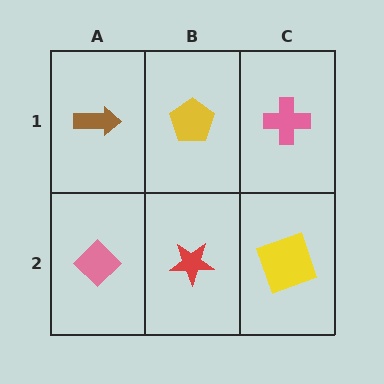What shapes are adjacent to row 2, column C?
A pink cross (row 1, column C), a red star (row 2, column B).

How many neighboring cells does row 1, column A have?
2.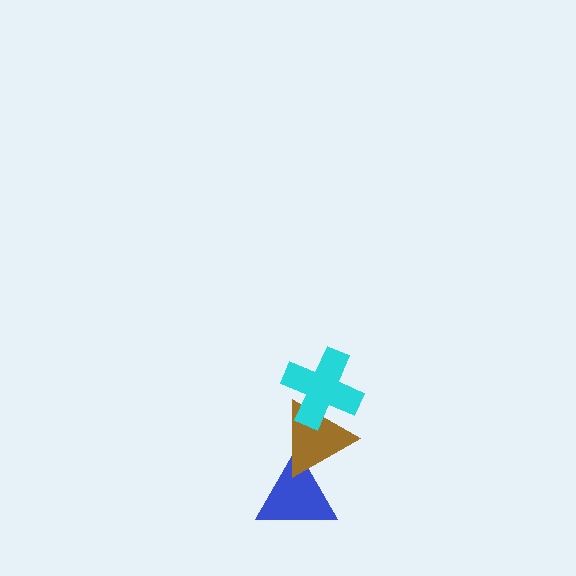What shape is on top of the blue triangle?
The brown triangle is on top of the blue triangle.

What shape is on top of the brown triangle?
The cyan cross is on top of the brown triangle.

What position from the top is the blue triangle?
The blue triangle is 3rd from the top.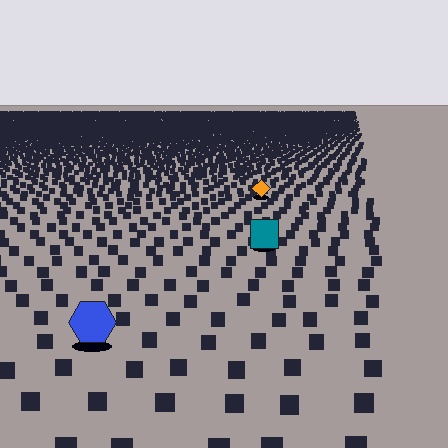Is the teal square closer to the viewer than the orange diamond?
Yes. The teal square is closer — you can tell from the texture gradient: the ground texture is coarser near it.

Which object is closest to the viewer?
The blue hexagon is closest. The texture marks near it are larger and more spread out.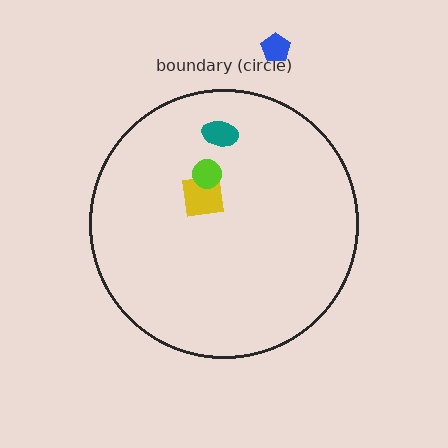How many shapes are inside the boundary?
3 inside, 1 outside.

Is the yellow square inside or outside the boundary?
Inside.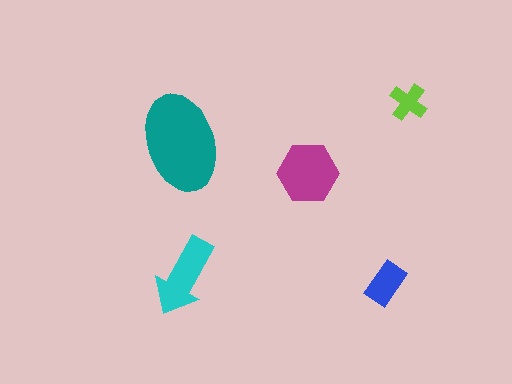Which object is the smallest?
The lime cross.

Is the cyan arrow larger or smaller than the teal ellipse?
Smaller.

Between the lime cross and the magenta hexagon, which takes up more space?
The magenta hexagon.